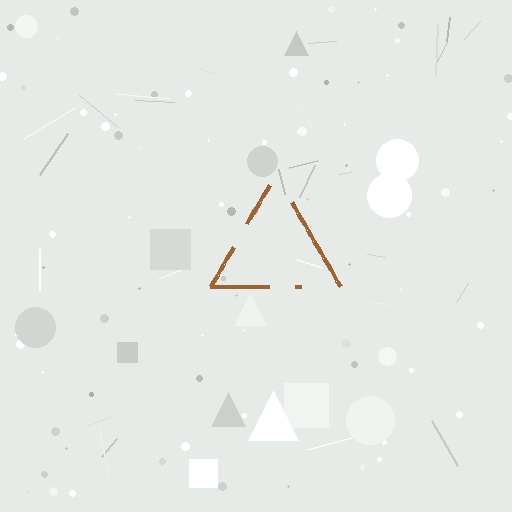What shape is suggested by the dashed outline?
The dashed outline suggests a triangle.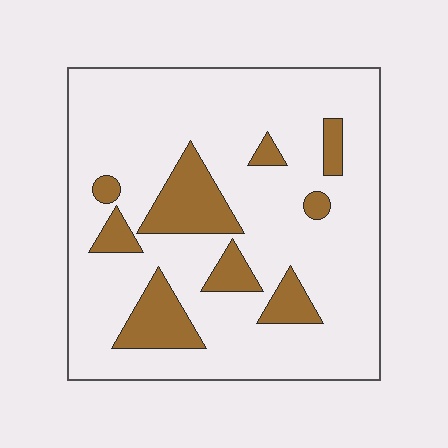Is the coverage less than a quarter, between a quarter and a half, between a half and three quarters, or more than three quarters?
Less than a quarter.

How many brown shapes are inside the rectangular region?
9.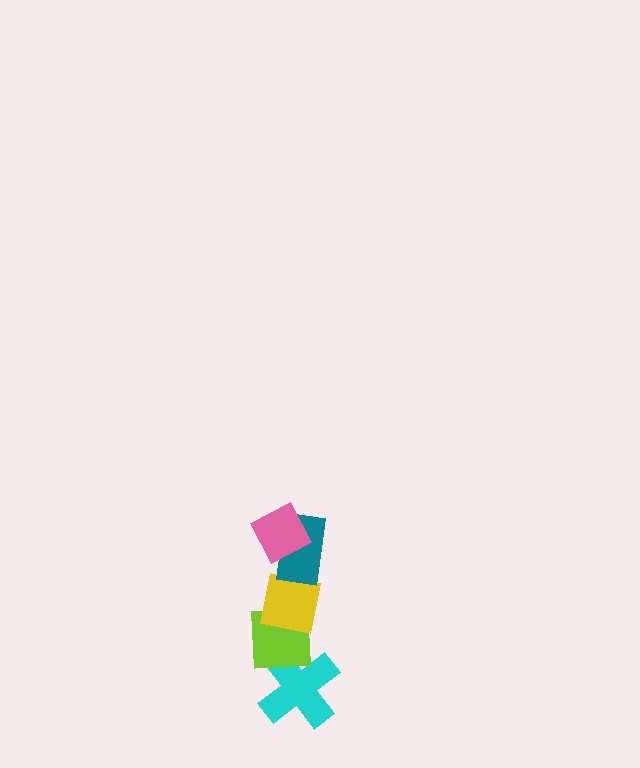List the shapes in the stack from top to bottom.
From top to bottom: the pink diamond, the teal rectangle, the yellow square, the lime square, the cyan cross.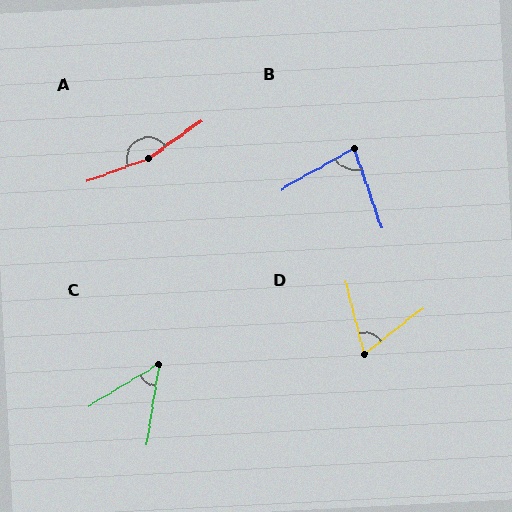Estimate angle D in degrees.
Approximately 66 degrees.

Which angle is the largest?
A, at approximately 165 degrees.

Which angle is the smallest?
C, at approximately 51 degrees.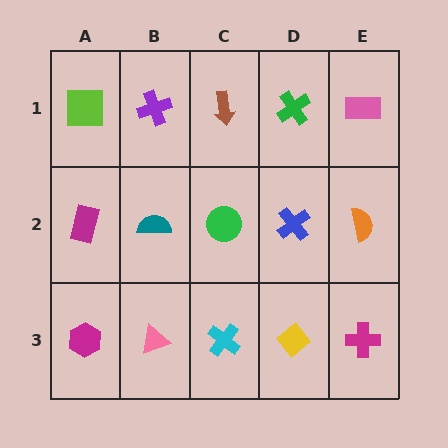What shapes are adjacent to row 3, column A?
A magenta rectangle (row 2, column A), a pink triangle (row 3, column B).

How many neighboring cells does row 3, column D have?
3.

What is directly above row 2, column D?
A green cross.